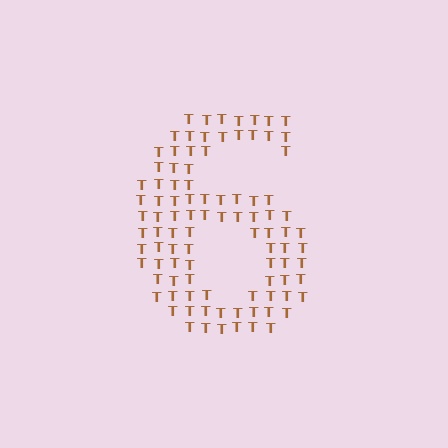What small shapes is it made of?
It is made of small letter T's.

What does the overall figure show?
The overall figure shows the digit 6.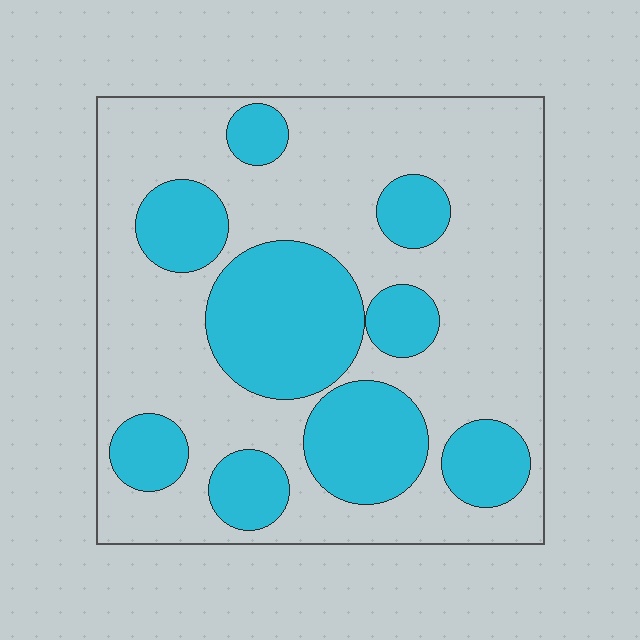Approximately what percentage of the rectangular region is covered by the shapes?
Approximately 35%.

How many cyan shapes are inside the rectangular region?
9.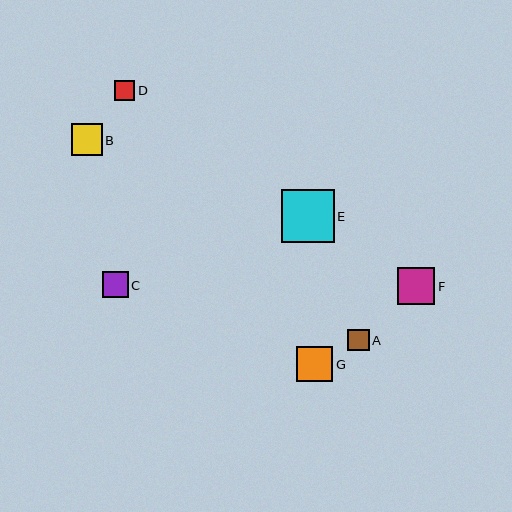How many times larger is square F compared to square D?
Square F is approximately 1.9 times the size of square D.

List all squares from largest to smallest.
From largest to smallest: E, F, G, B, C, A, D.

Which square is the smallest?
Square D is the smallest with a size of approximately 20 pixels.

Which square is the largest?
Square E is the largest with a size of approximately 53 pixels.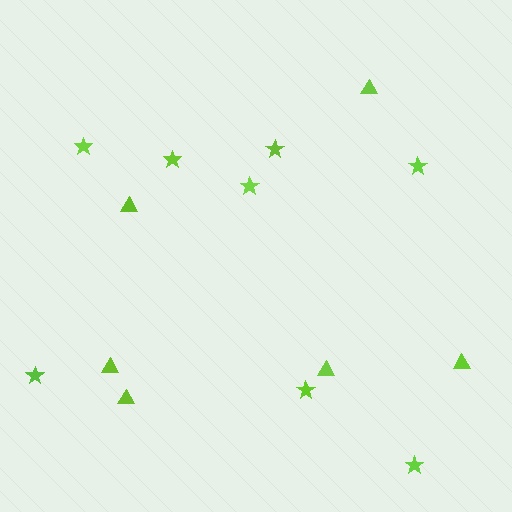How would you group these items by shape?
There are 2 groups: one group of stars (8) and one group of triangles (6).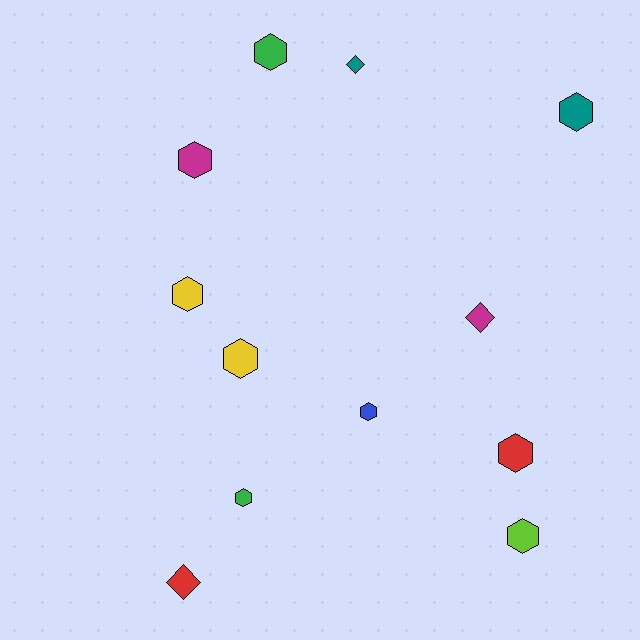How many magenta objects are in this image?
There are 2 magenta objects.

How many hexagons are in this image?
There are 9 hexagons.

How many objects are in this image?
There are 12 objects.